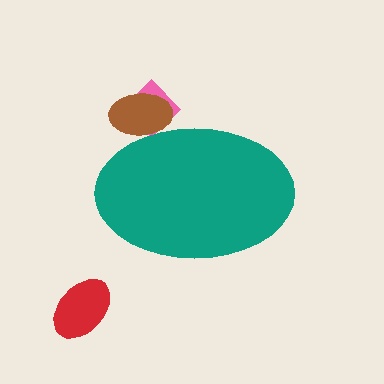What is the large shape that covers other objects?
A teal ellipse.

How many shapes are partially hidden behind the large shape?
2 shapes are partially hidden.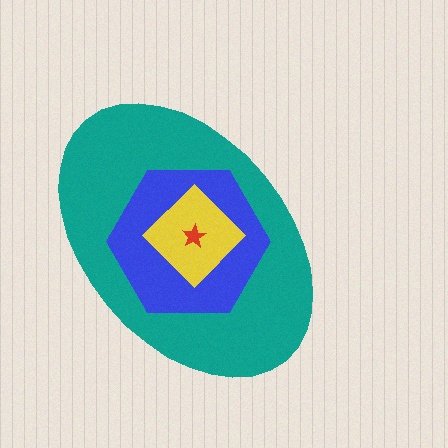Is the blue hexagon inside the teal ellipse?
Yes.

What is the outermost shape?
The teal ellipse.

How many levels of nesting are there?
4.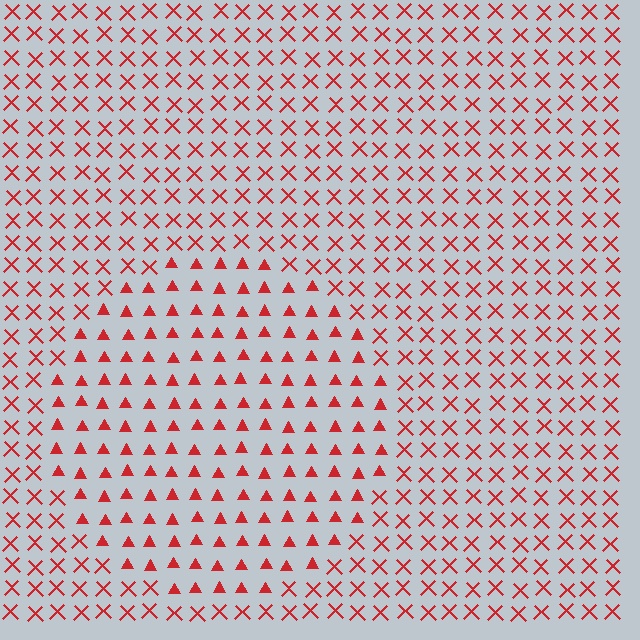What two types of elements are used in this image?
The image uses triangles inside the circle region and X marks outside it.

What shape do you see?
I see a circle.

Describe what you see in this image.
The image is filled with small red elements arranged in a uniform grid. A circle-shaped region contains triangles, while the surrounding area contains X marks. The boundary is defined purely by the change in element shape.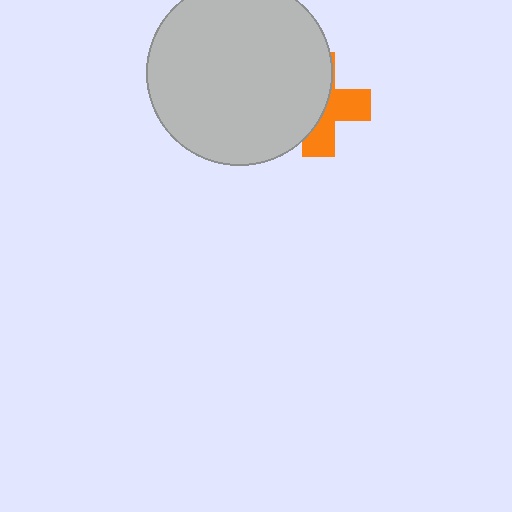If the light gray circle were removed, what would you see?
You would see the complete orange cross.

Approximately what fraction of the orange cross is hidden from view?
Roughly 56% of the orange cross is hidden behind the light gray circle.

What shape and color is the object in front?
The object in front is a light gray circle.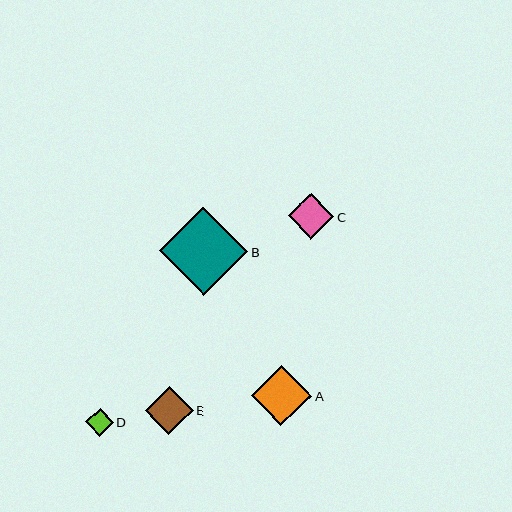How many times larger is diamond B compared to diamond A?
Diamond B is approximately 1.5 times the size of diamond A.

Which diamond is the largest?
Diamond B is the largest with a size of approximately 88 pixels.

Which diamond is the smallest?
Diamond D is the smallest with a size of approximately 28 pixels.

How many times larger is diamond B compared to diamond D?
Diamond B is approximately 3.2 times the size of diamond D.